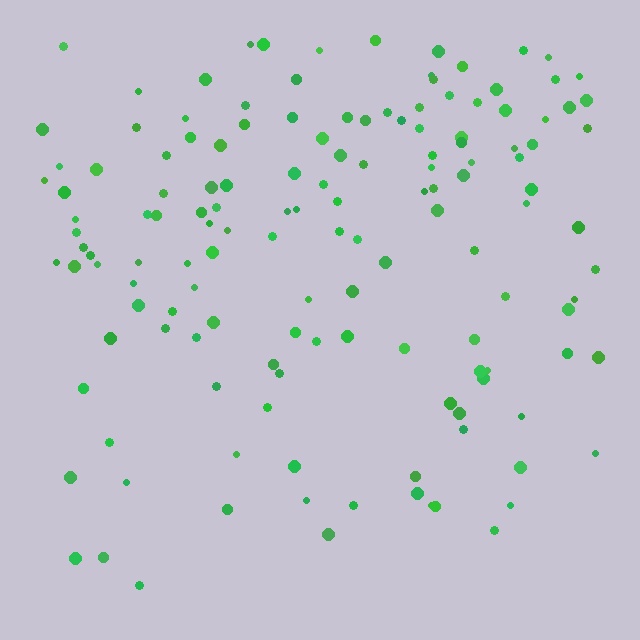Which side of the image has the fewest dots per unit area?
The bottom.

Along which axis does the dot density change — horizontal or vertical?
Vertical.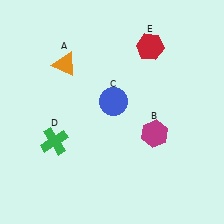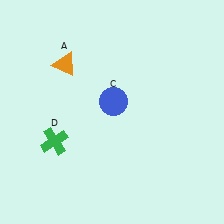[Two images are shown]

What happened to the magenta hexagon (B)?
The magenta hexagon (B) was removed in Image 2. It was in the bottom-right area of Image 1.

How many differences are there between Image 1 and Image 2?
There are 2 differences between the two images.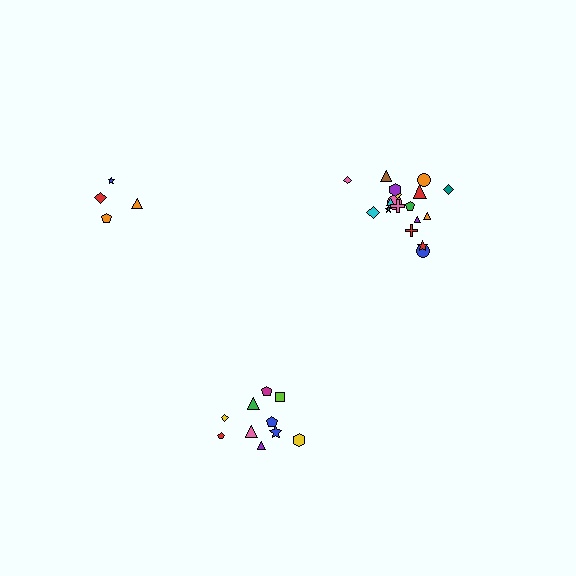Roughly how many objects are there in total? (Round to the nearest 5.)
Roughly 30 objects in total.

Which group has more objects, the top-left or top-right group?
The top-right group.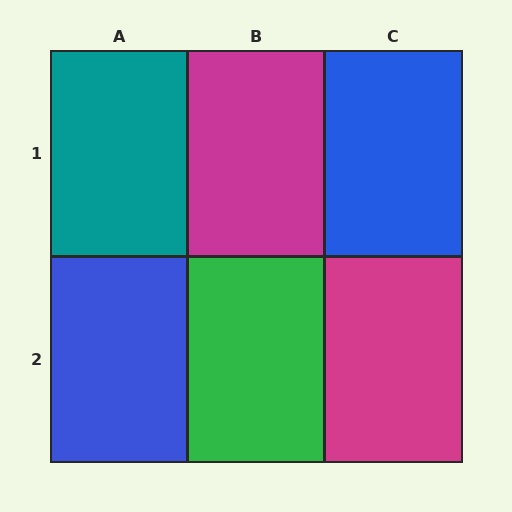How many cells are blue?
2 cells are blue.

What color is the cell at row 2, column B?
Green.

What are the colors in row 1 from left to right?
Teal, magenta, blue.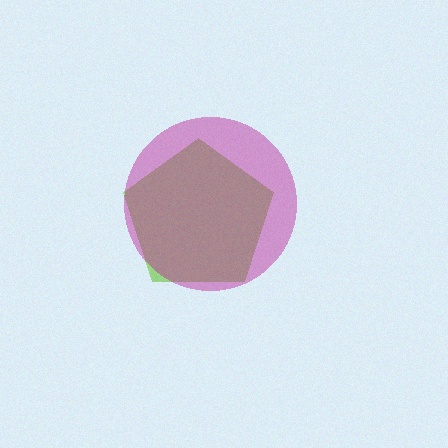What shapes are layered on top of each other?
The layered shapes are: a lime pentagon, a magenta circle.